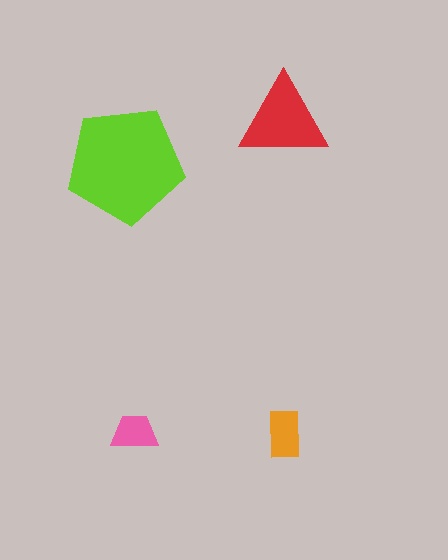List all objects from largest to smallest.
The lime pentagon, the red triangle, the orange rectangle, the pink trapezoid.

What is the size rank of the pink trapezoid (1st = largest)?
4th.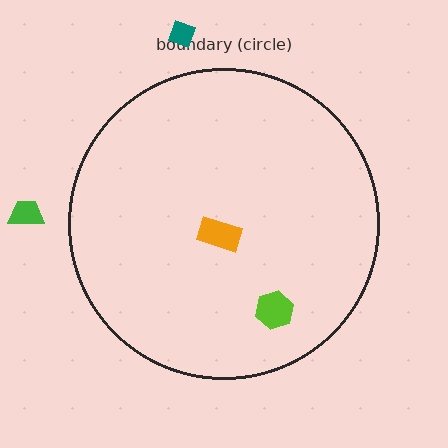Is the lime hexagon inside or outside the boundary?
Inside.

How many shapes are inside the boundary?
2 inside, 2 outside.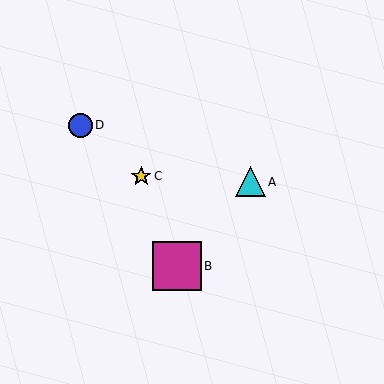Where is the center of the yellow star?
The center of the yellow star is at (141, 176).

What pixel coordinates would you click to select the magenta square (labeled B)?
Click at (177, 266) to select the magenta square B.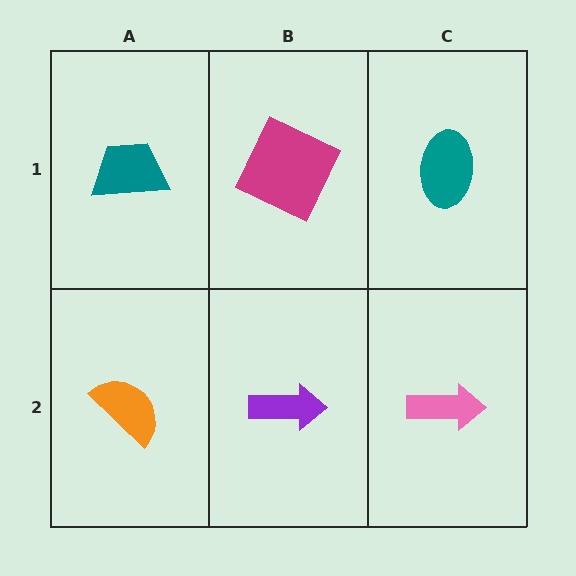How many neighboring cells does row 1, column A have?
2.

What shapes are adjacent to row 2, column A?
A teal trapezoid (row 1, column A), a purple arrow (row 2, column B).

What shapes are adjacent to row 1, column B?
A purple arrow (row 2, column B), a teal trapezoid (row 1, column A), a teal ellipse (row 1, column C).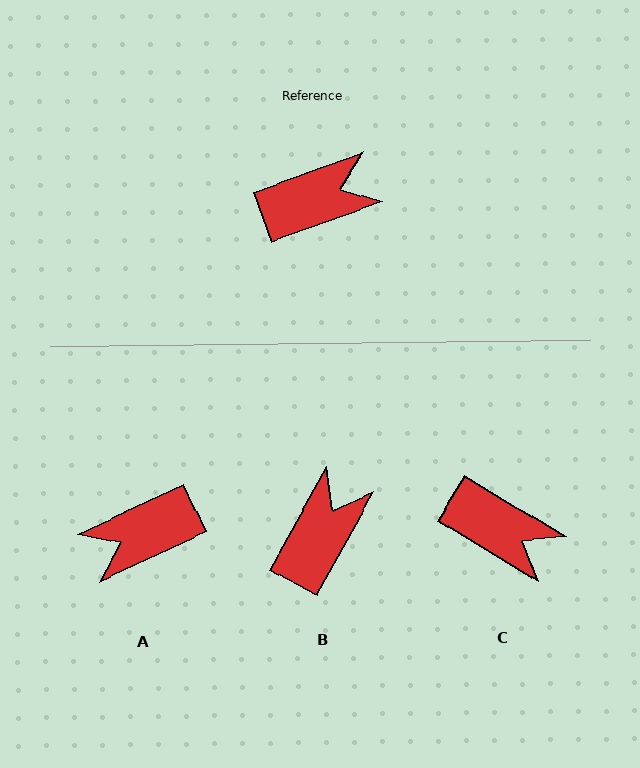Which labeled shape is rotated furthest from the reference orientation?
A, about 174 degrees away.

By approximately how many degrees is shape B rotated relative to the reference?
Approximately 41 degrees counter-clockwise.